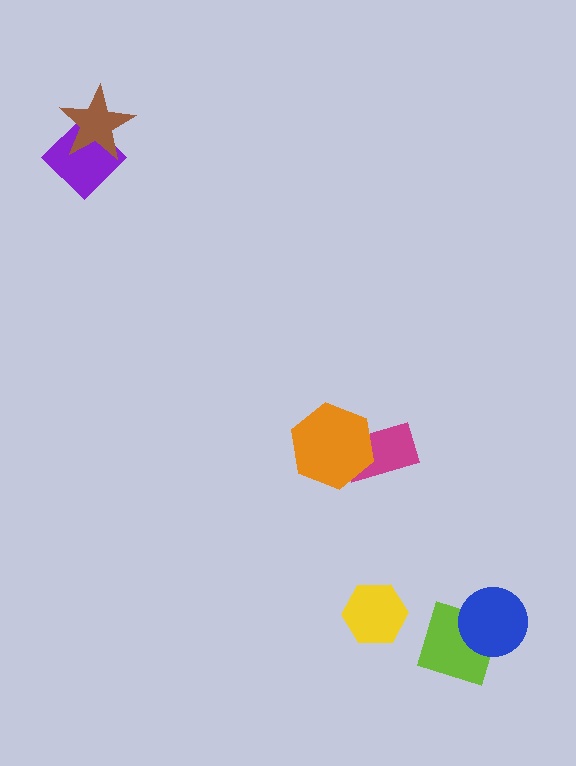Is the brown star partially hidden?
No, no other shape covers it.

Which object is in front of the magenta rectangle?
The orange hexagon is in front of the magenta rectangle.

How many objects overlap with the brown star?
1 object overlaps with the brown star.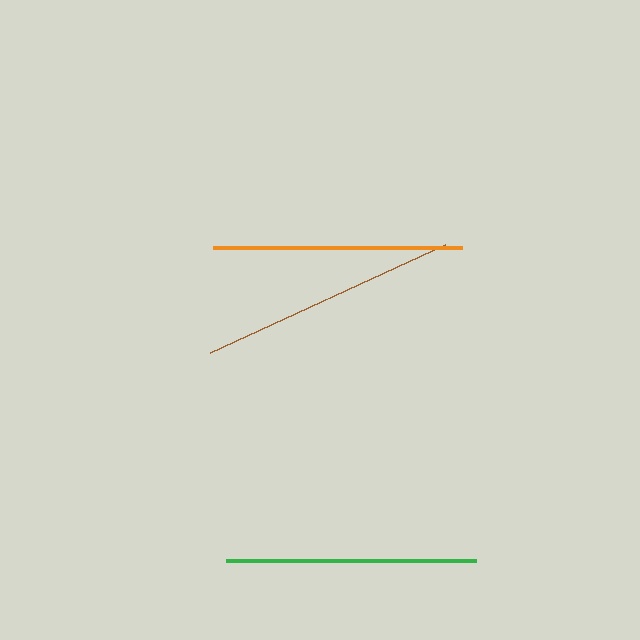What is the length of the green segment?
The green segment is approximately 249 pixels long.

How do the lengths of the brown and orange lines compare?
The brown and orange lines are approximately the same length.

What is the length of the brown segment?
The brown segment is approximately 259 pixels long.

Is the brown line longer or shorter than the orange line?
The brown line is longer than the orange line.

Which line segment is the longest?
The brown line is the longest at approximately 259 pixels.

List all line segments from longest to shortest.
From longest to shortest: brown, orange, green.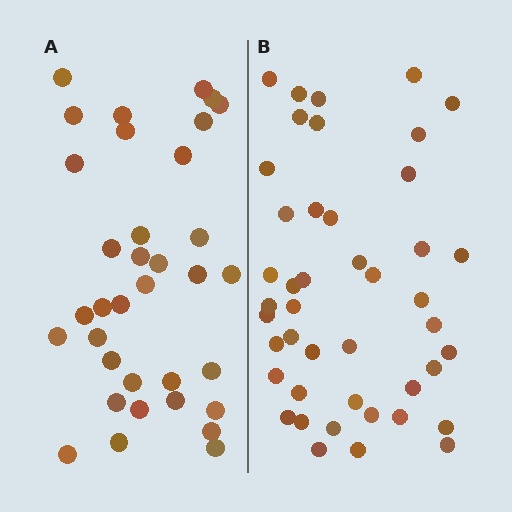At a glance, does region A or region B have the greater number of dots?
Region B (the right region) has more dots.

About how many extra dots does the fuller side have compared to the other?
Region B has roughly 8 or so more dots than region A.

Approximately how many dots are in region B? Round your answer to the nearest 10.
About 40 dots. (The exact count is 44, which rounds to 40.)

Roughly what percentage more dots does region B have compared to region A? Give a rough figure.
About 25% more.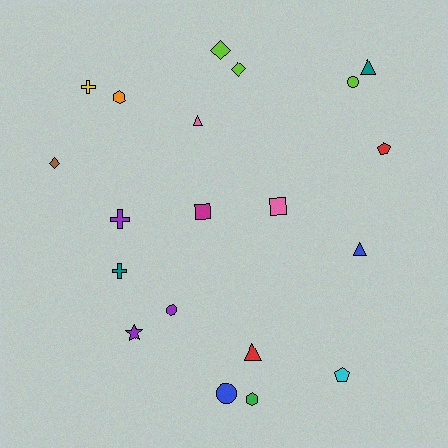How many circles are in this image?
There are 3 circles.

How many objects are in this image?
There are 20 objects.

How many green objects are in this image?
There is 1 green object.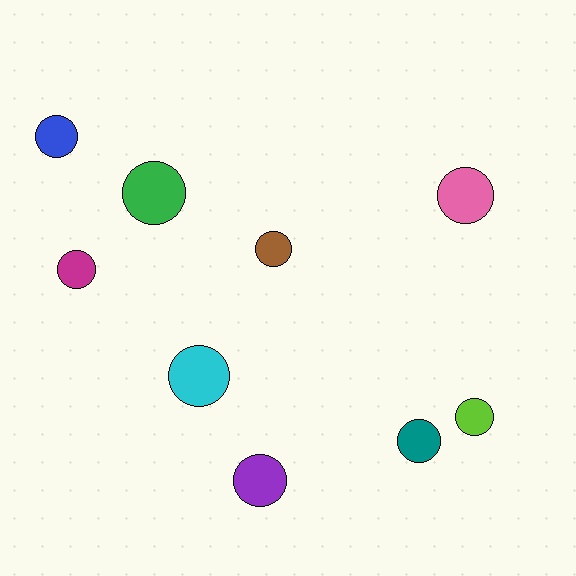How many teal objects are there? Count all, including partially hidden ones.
There is 1 teal object.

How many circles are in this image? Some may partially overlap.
There are 9 circles.